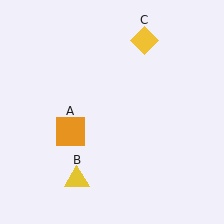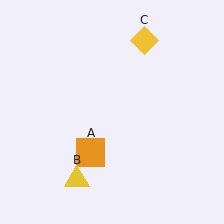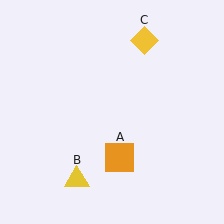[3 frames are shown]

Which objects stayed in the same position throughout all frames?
Yellow triangle (object B) and yellow diamond (object C) remained stationary.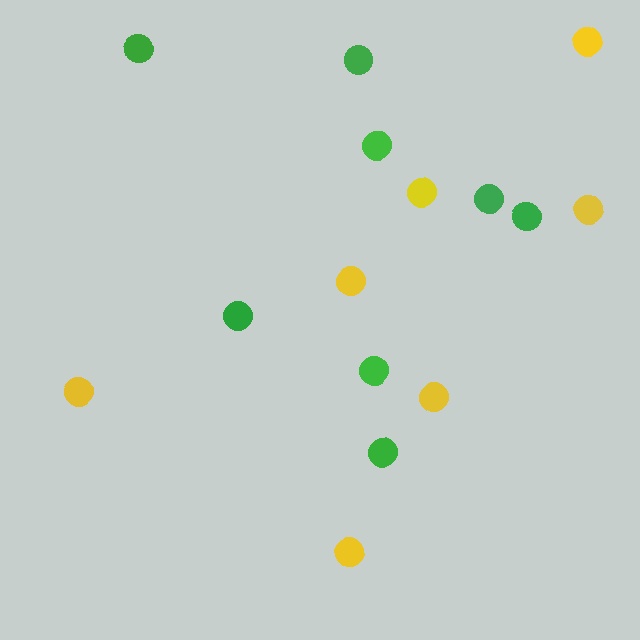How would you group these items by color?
There are 2 groups: one group of yellow circles (7) and one group of green circles (8).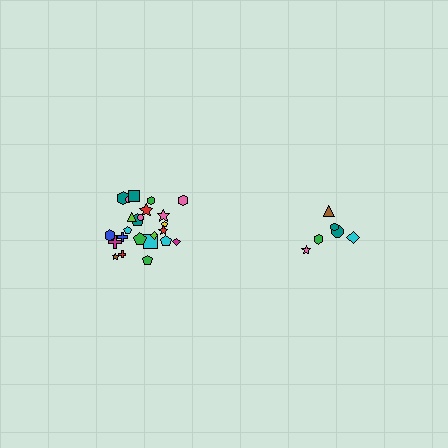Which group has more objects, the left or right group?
The left group.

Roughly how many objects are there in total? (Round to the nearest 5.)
Roughly 30 objects in total.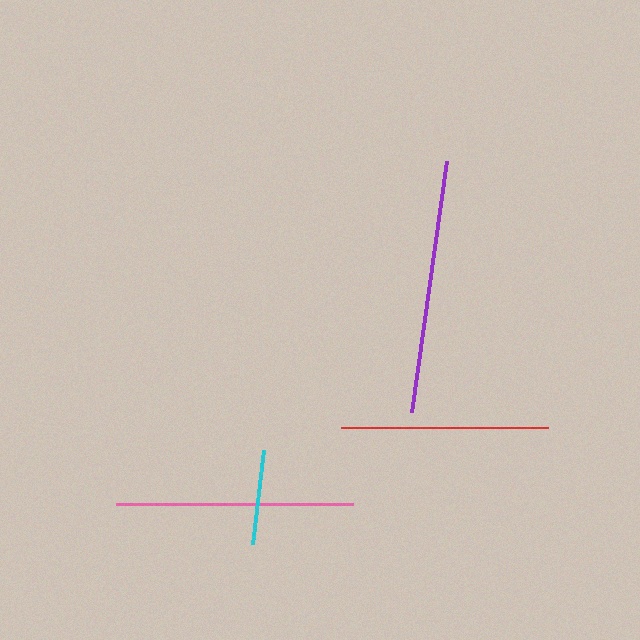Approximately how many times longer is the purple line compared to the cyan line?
The purple line is approximately 2.7 times the length of the cyan line.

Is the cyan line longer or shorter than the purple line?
The purple line is longer than the cyan line.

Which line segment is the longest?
The purple line is the longest at approximately 253 pixels.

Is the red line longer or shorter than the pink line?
The pink line is longer than the red line.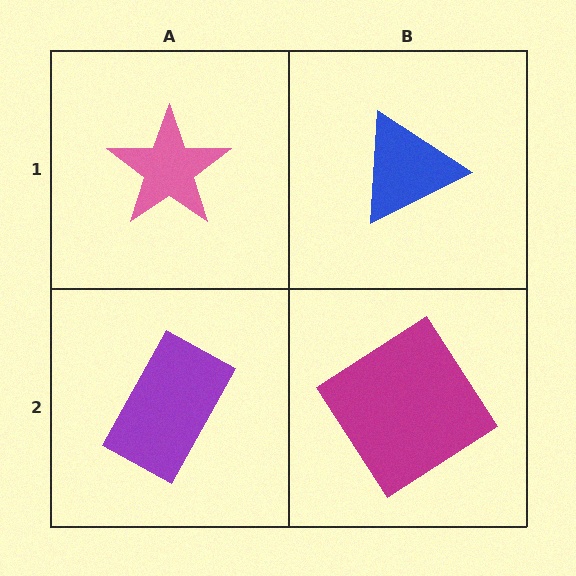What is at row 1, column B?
A blue triangle.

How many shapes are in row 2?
2 shapes.